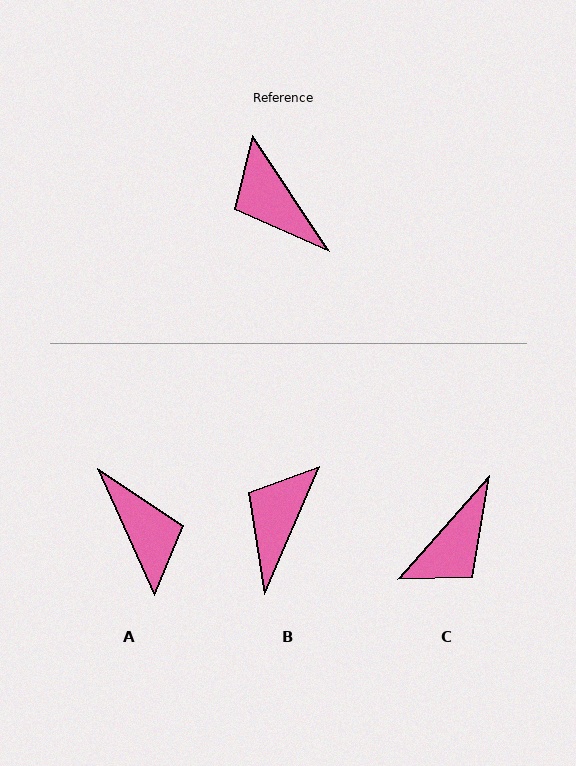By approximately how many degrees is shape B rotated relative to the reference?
Approximately 57 degrees clockwise.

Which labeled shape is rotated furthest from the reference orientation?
A, about 171 degrees away.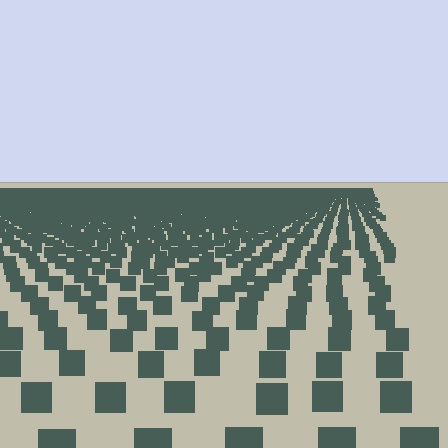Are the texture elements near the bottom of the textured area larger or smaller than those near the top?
Larger. Near the bottom, elements are closer to the viewer and appear at a bigger on-screen size.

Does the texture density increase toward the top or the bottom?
Density increases toward the top.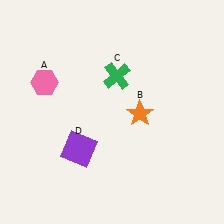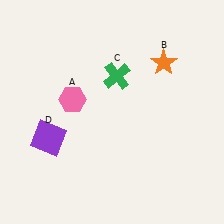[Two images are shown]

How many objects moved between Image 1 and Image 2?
3 objects moved between the two images.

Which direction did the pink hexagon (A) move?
The pink hexagon (A) moved right.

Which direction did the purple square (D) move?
The purple square (D) moved left.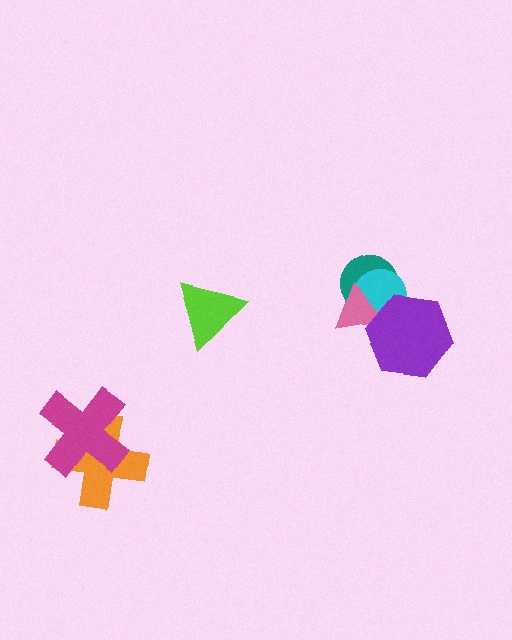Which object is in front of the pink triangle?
The purple hexagon is in front of the pink triangle.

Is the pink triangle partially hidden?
Yes, it is partially covered by another shape.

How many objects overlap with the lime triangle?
0 objects overlap with the lime triangle.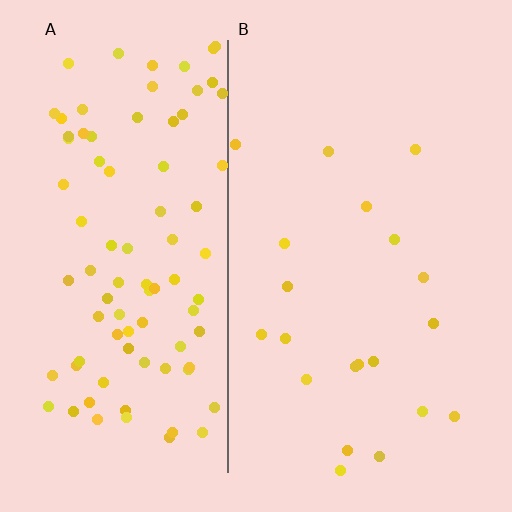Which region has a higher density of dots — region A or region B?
A (the left).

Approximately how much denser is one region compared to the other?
Approximately 4.5× — region A over region B.